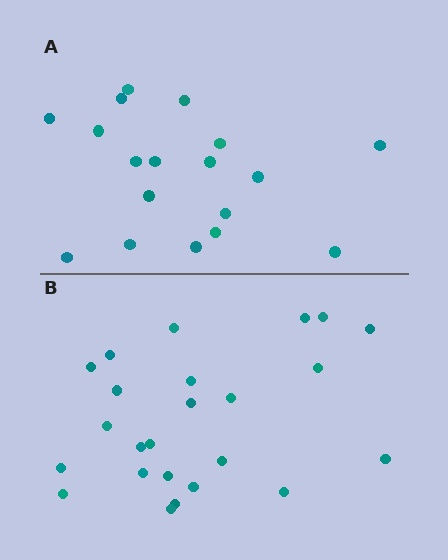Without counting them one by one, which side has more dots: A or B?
Region B (the bottom region) has more dots.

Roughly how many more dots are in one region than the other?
Region B has about 6 more dots than region A.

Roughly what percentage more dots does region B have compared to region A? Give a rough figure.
About 35% more.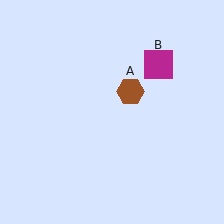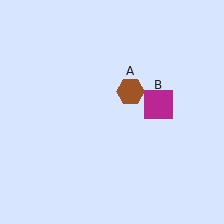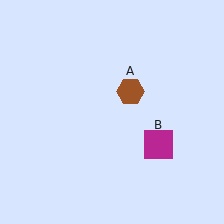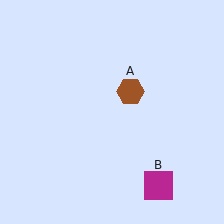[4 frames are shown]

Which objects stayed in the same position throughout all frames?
Brown hexagon (object A) remained stationary.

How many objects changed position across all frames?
1 object changed position: magenta square (object B).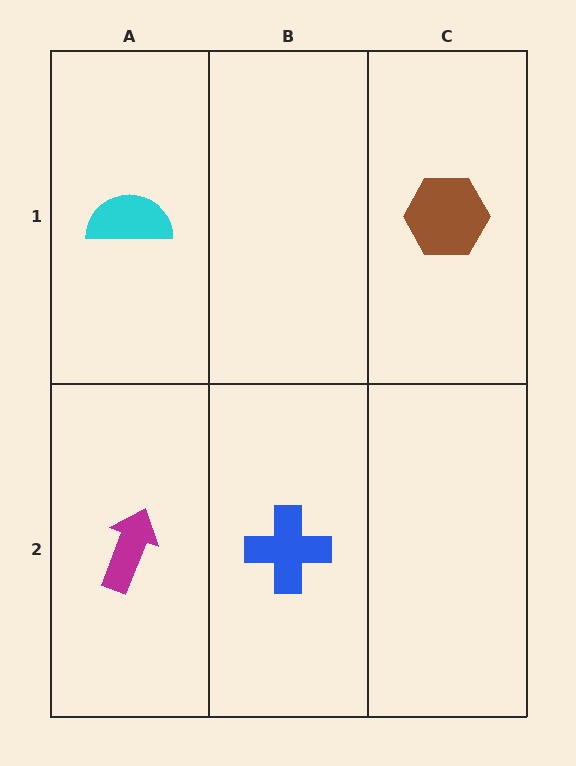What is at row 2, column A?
A magenta arrow.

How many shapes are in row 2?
2 shapes.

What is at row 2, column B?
A blue cross.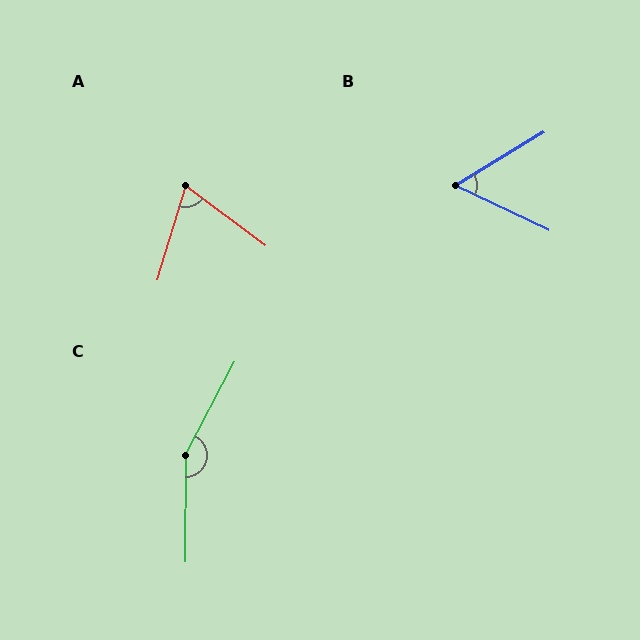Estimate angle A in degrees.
Approximately 70 degrees.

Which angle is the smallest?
B, at approximately 57 degrees.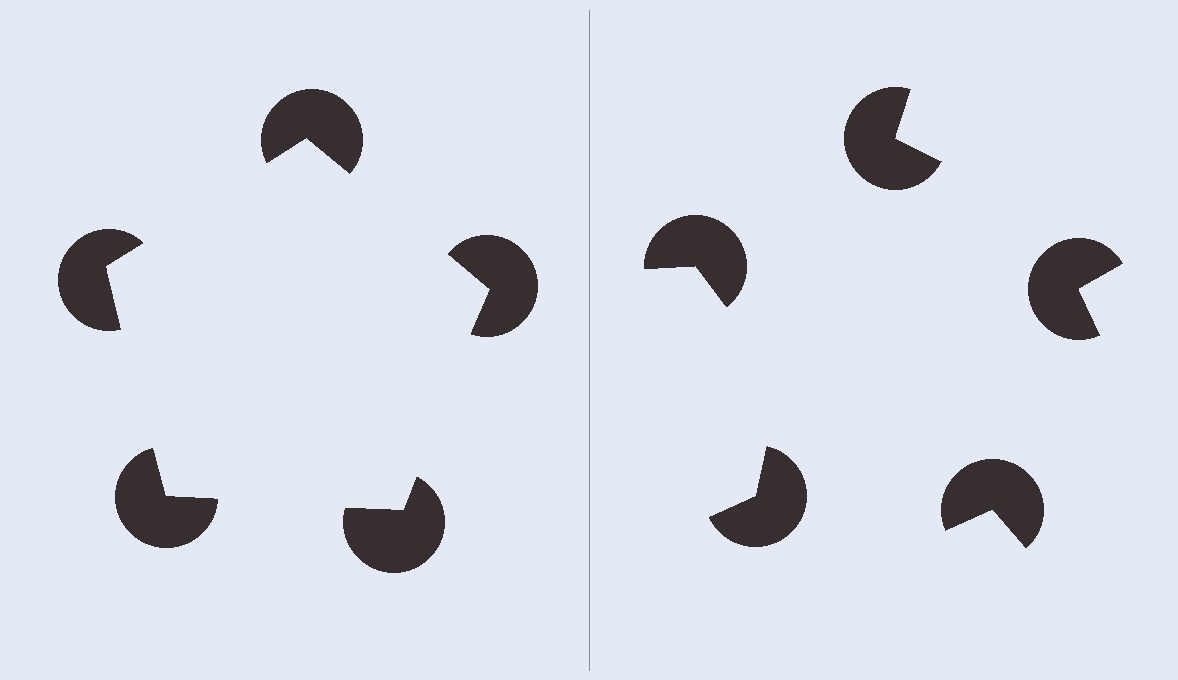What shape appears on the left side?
An illusory pentagon.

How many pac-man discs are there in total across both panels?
10 — 5 on each side.